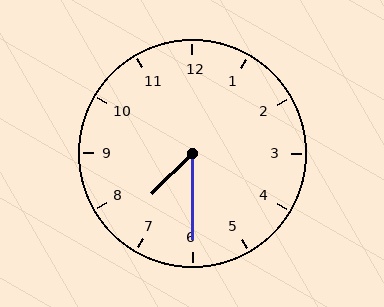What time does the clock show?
7:30.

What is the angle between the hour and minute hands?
Approximately 45 degrees.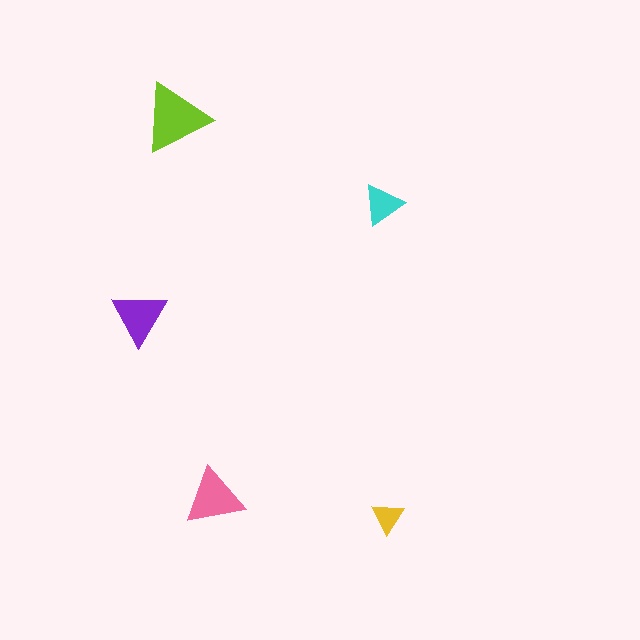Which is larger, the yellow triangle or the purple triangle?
The purple one.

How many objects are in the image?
There are 5 objects in the image.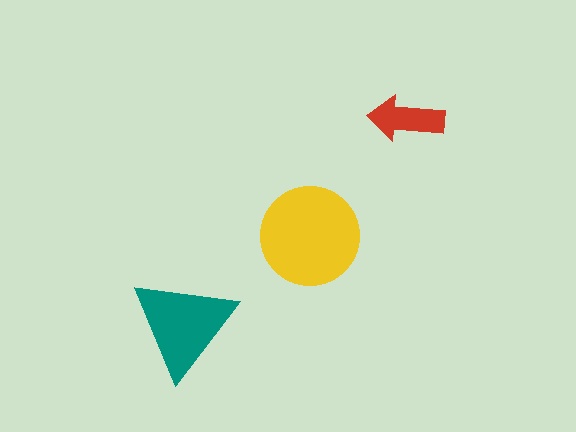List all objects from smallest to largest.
The red arrow, the teal triangle, the yellow circle.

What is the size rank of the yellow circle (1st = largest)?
1st.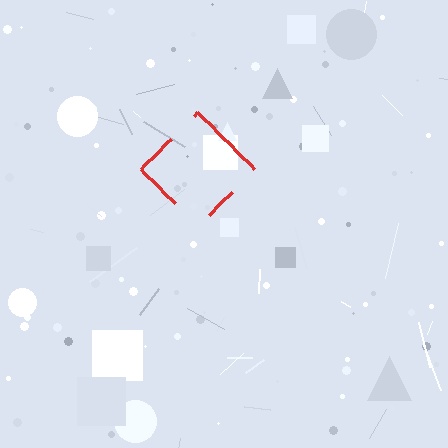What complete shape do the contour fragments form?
The contour fragments form a diamond.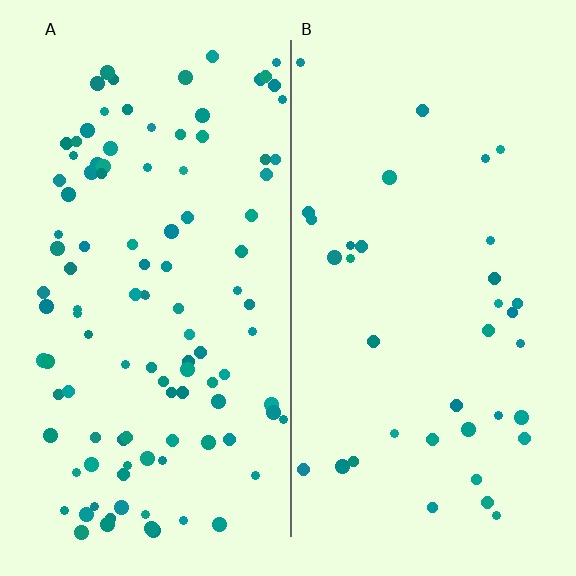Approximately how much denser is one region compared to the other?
Approximately 3.0× — region A over region B.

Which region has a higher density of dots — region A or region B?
A (the left).